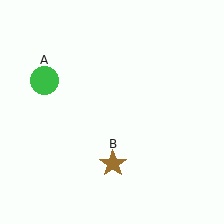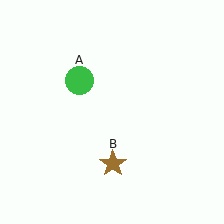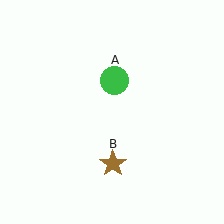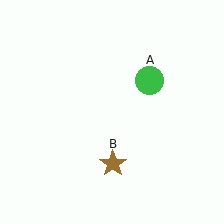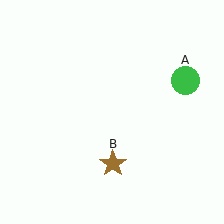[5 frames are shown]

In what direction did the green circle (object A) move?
The green circle (object A) moved right.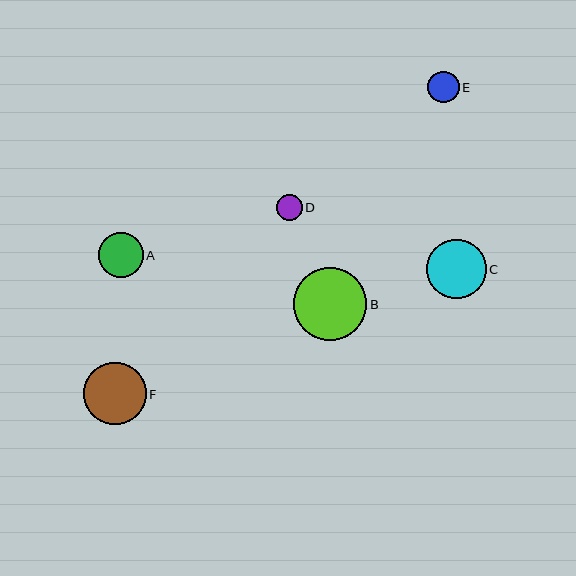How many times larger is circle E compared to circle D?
Circle E is approximately 1.2 times the size of circle D.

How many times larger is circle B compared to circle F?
Circle B is approximately 1.2 times the size of circle F.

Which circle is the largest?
Circle B is the largest with a size of approximately 73 pixels.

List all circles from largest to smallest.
From largest to smallest: B, F, C, A, E, D.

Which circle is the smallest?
Circle D is the smallest with a size of approximately 26 pixels.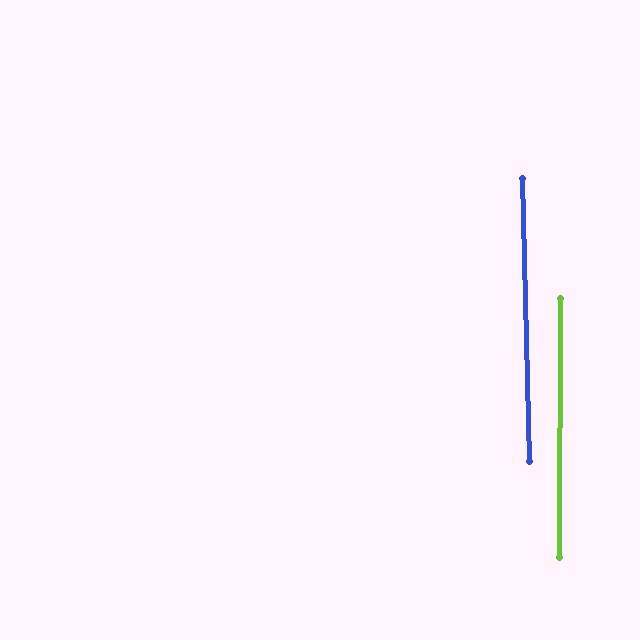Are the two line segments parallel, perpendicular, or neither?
Parallel — their directions differ by only 1.7°.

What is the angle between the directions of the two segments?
Approximately 2 degrees.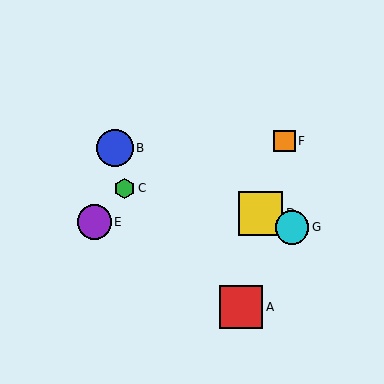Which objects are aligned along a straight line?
Objects B, D, G are aligned along a straight line.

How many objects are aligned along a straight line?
3 objects (B, D, G) are aligned along a straight line.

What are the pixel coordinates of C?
Object C is at (125, 188).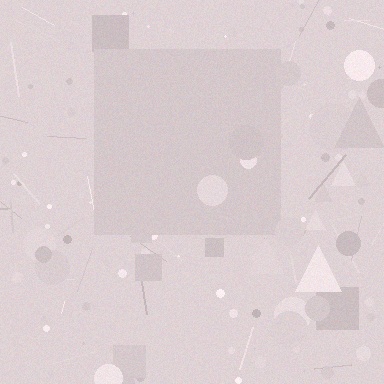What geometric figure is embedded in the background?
A square is embedded in the background.